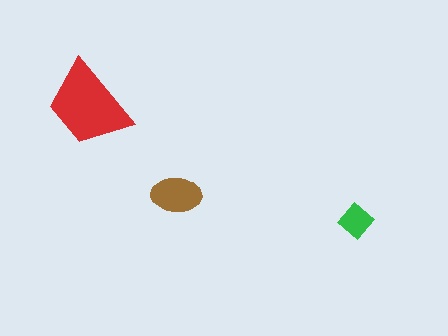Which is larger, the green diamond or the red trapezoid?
The red trapezoid.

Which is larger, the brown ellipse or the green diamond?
The brown ellipse.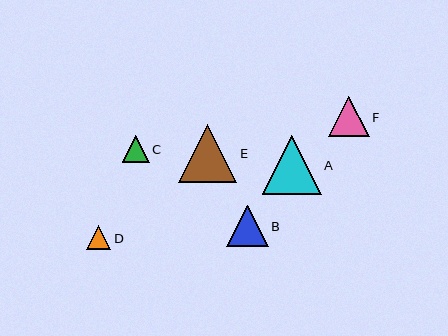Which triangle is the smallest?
Triangle D is the smallest with a size of approximately 25 pixels.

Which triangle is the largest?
Triangle A is the largest with a size of approximately 59 pixels.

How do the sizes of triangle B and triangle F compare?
Triangle B and triangle F are approximately the same size.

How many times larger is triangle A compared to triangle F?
Triangle A is approximately 1.5 times the size of triangle F.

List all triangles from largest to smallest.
From largest to smallest: A, E, B, F, C, D.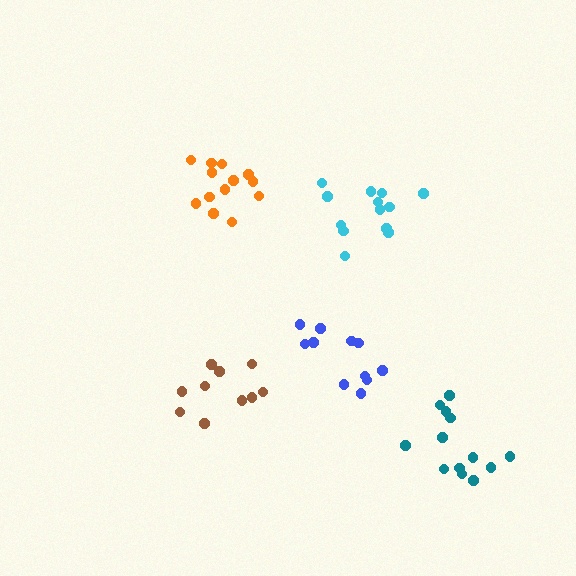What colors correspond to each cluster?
The clusters are colored: orange, teal, brown, blue, cyan.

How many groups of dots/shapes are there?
There are 5 groups.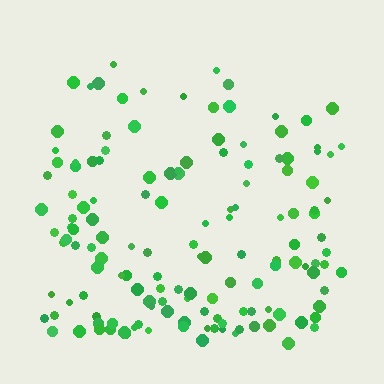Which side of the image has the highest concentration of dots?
The bottom.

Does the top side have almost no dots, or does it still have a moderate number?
Still a moderate number, just noticeably fewer than the bottom.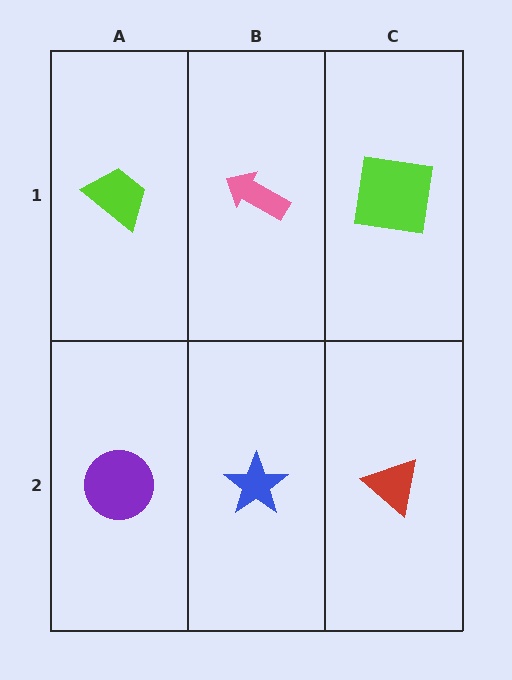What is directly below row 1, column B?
A blue star.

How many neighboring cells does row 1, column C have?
2.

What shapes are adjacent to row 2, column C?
A lime square (row 1, column C), a blue star (row 2, column B).